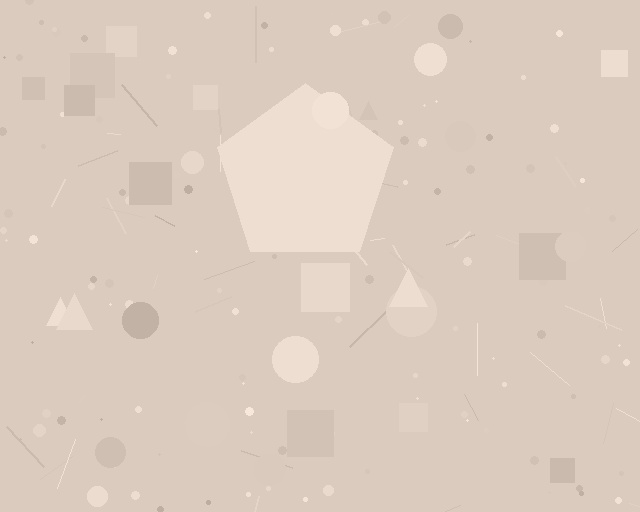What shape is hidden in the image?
A pentagon is hidden in the image.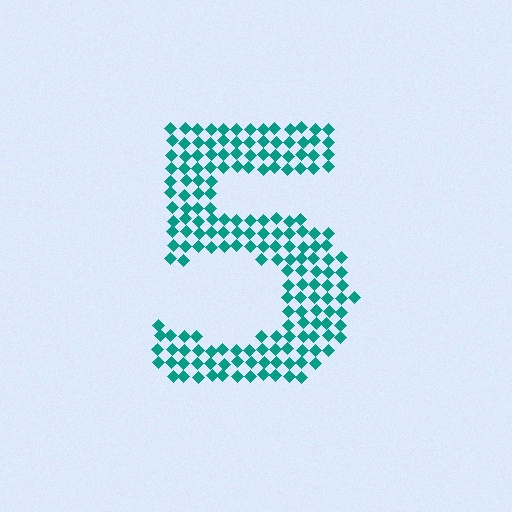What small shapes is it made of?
It is made of small diamonds.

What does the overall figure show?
The overall figure shows the digit 5.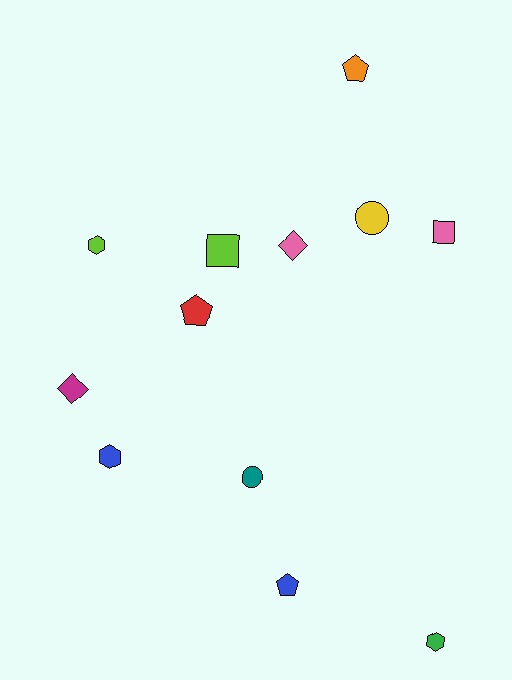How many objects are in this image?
There are 12 objects.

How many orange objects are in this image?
There is 1 orange object.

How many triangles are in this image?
There are no triangles.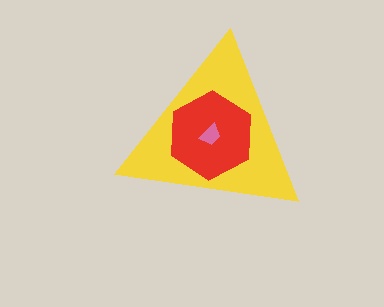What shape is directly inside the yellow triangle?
The red hexagon.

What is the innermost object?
The pink trapezoid.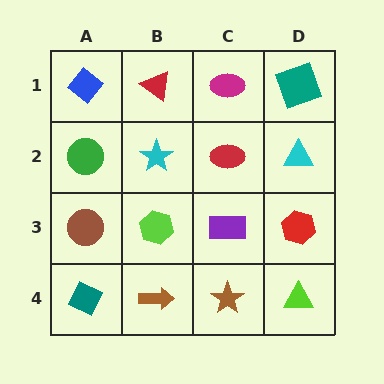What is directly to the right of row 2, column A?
A cyan star.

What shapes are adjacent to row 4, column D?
A red hexagon (row 3, column D), a brown star (row 4, column C).